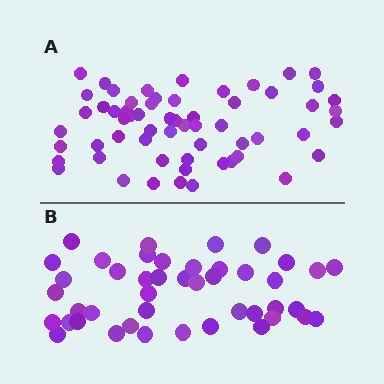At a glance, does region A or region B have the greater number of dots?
Region A (the top region) has more dots.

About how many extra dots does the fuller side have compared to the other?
Region A has approximately 15 more dots than region B.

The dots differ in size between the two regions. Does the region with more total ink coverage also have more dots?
No. Region B has more total ink coverage because its dots are larger, but region A actually contains more individual dots. Total area can be misleading — the number of items is what matters here.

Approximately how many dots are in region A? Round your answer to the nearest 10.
About 60 dots.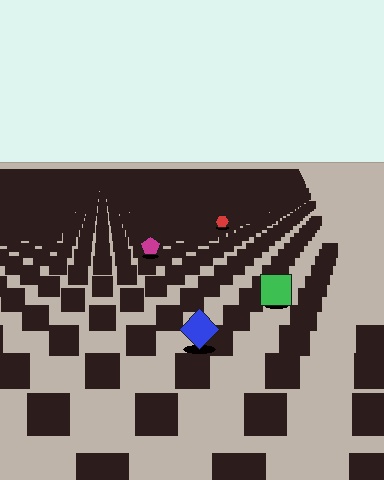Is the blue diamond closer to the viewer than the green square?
Yes. The blue diamond is closer — you can tell from the texture gradient: the ground texture is coarser near it.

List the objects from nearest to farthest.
From nearest to farthest: the blue diamond, the green square, the magenta pentagon, the red hexagon.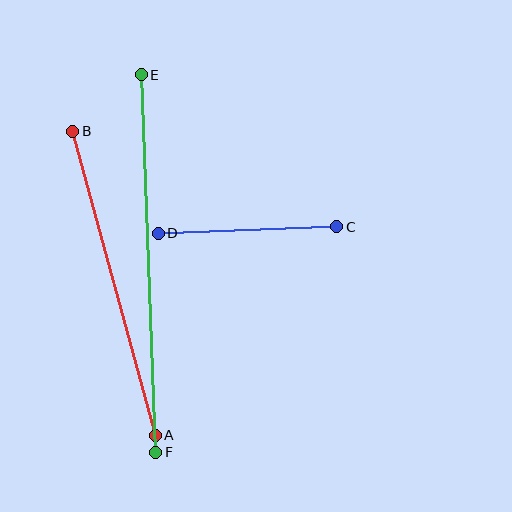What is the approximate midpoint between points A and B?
The midpoint is at approximately (114, 283) pixels.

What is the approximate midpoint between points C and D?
The midpoint is at approximately (248, 230) pixels.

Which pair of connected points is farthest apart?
Points E and F are farthest apart.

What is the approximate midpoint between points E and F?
The midpoint is at approximately (148, 264) pixels.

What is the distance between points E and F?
The distance is approximately 378 pixels.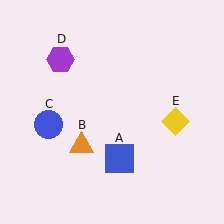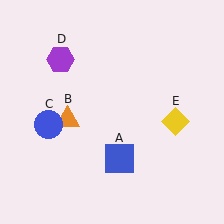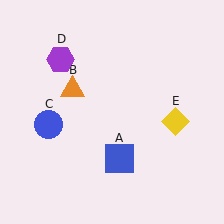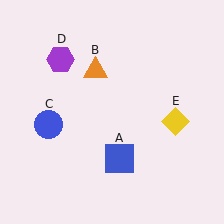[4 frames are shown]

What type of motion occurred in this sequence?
The orange triangle (object B) rotated clockwise around the center of the scene.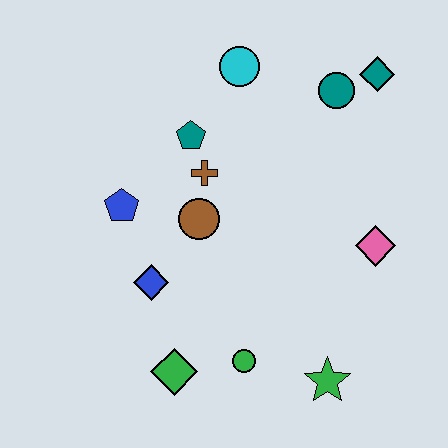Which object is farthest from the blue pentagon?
The teal diamond is farthest from the blue pentagon.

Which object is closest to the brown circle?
The brown cross is closest to the brown circle.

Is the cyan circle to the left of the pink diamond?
Yes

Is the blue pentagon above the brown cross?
No